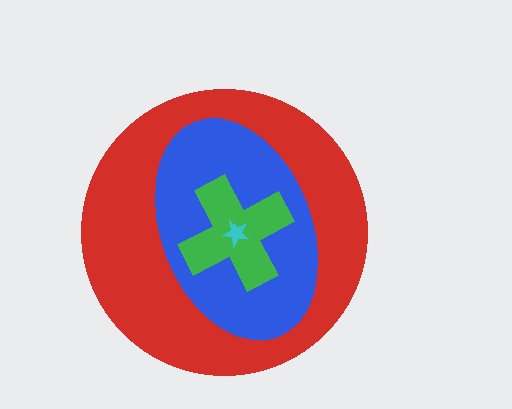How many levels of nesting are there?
4.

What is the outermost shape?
The red circle.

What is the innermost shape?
The cyan star.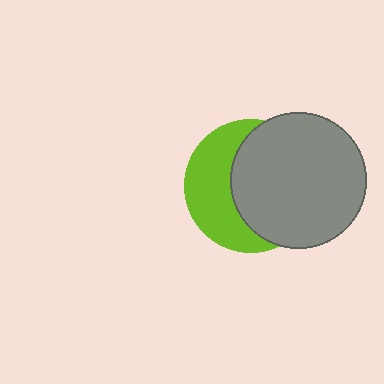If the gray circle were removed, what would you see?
You would see the complete lime circle.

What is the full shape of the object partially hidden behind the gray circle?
The partially hidden object is a lime circle.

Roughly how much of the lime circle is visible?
A small part of it is visible (roughly 43%).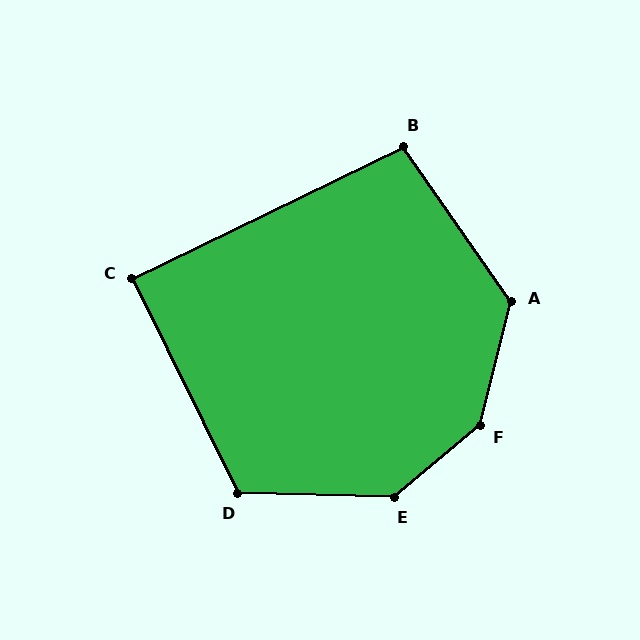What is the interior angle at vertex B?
Approximately 99 degrees (obtuse).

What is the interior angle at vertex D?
Approximately 117 degrees (obtuse).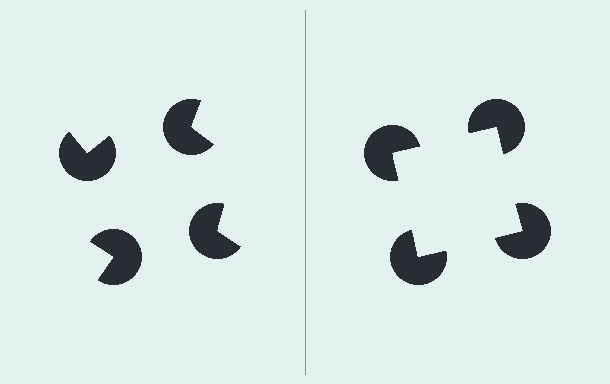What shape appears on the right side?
An illusory square.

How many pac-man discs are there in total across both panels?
8 — 4 on each side.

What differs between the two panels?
The pac-man discs are positioned identically on both sides; only the wedge orientations differ. On the right they align to a square; on the left they are misaligned.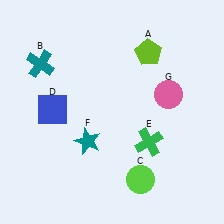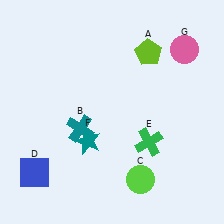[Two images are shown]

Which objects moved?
The objects that moved are: the teal cross (B), the blue square (D), the pink circle (G).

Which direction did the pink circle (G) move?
The pink circle (G) moved up.